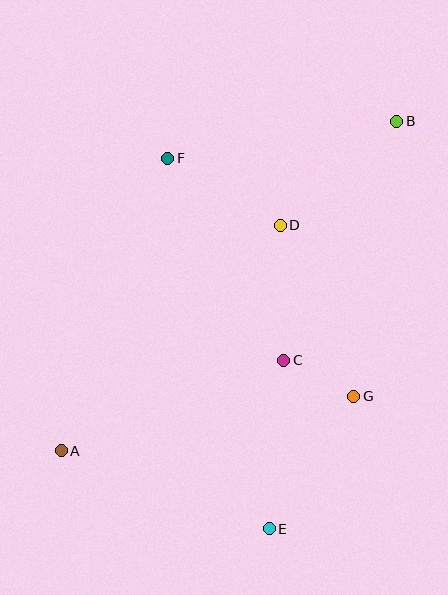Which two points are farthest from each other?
Points A and B are farthest from each other.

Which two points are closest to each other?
Points C and G are closest to each other.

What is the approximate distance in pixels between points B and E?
The distance between B and E is approximately 427 pixels.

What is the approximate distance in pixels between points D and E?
The distance between D and E is approximately 304 pixels.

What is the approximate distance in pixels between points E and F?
The distance between E and F is approximately 384 pixels.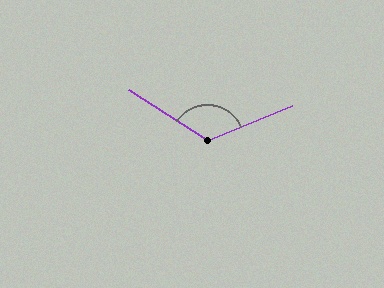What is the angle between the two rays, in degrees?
Approximately 125 degrees.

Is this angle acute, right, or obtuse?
It is obtuse.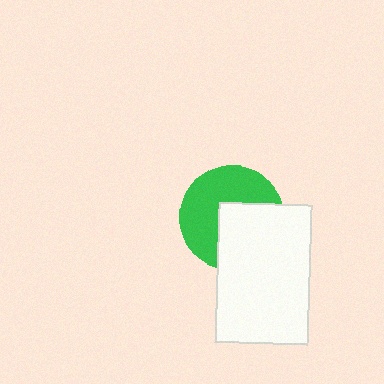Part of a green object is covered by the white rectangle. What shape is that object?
It is a circle.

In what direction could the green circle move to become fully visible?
The green circle could move toward the upper-left. That would shift it out from behind the white rectangle entirely.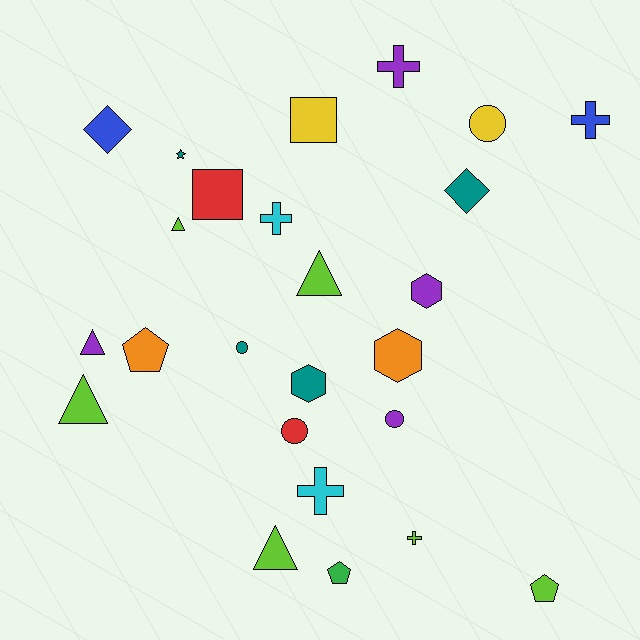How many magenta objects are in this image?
There are no magenta objects.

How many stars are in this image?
There is 1 star.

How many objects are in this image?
There are 25 objects.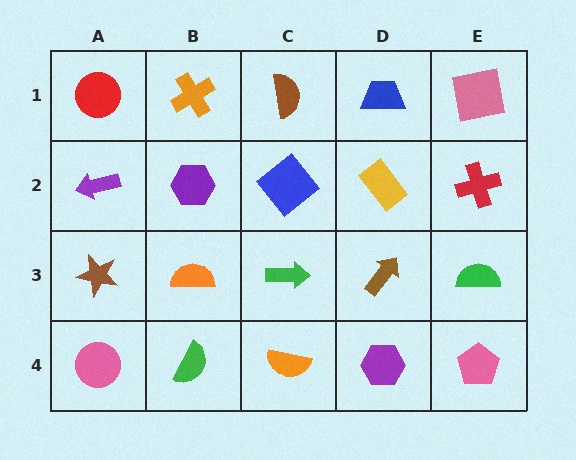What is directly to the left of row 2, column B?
A purple arrow.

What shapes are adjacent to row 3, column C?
A blue diamond (row 2, column C), an orange semicircle (row 4, column C), an orange semicircle (row 3, column B), a brown arrow (row 3, column D).